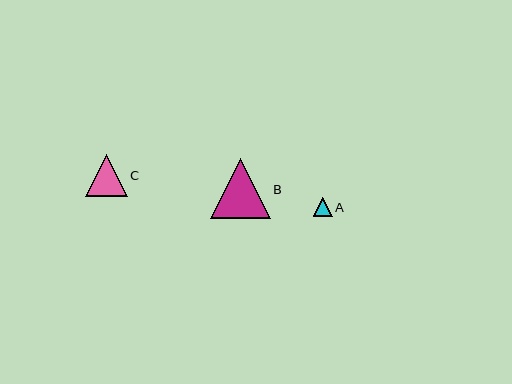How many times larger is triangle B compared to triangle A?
Triangle B is approximately 3.2 times the size of triangle A.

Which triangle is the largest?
Triangle B is the largest with a size of approximately 59 pixels.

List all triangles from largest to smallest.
From largest to smallest: B, C, A.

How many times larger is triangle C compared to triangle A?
Triangle C is approximately 2.3 times the size of triangle A.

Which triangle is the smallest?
Triangle A is the smallest with a size of approximately 19 pixels.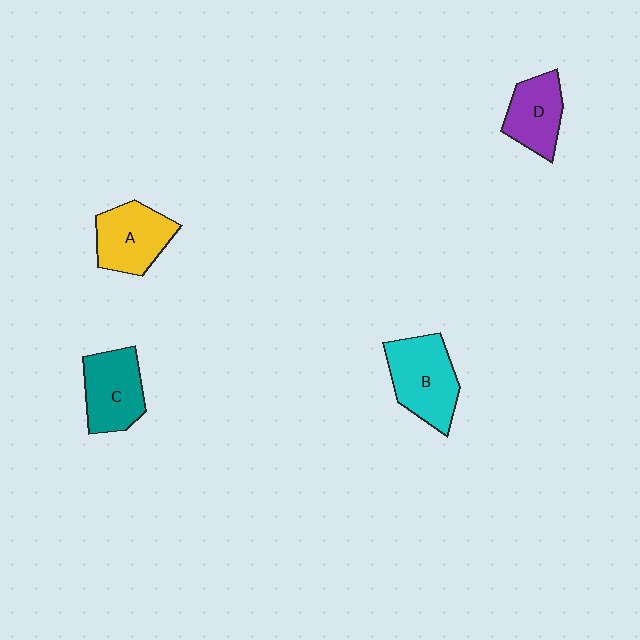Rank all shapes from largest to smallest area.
From largest to smallest: B (cyan), C (teal), A (yellow), D (purple).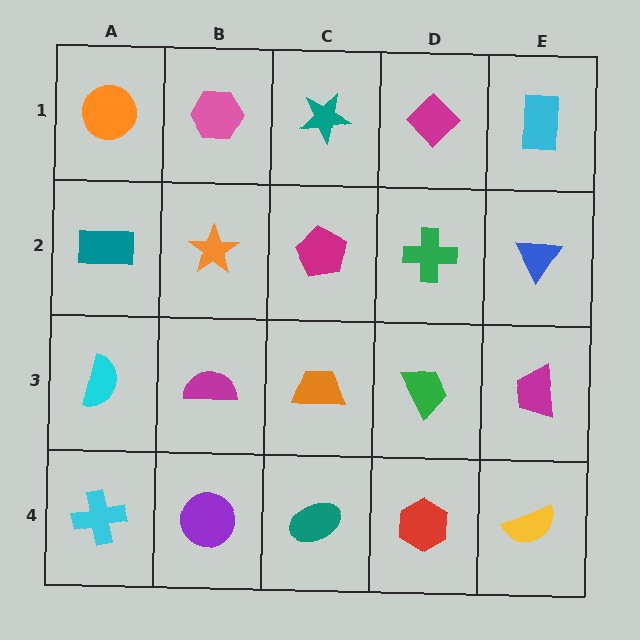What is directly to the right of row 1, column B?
A teal star.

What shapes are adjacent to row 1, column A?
A teal rectangle (row 2, column A), a pink hexagon (row 1, column B).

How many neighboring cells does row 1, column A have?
2.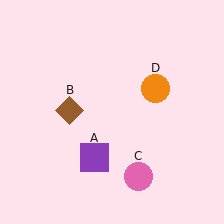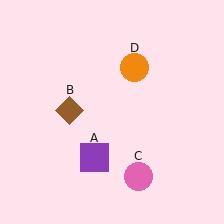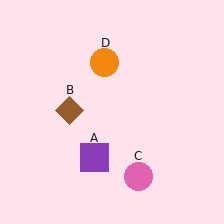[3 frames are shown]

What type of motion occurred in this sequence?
The orange circle (object D) rotated counterclockwise around the center of the scene.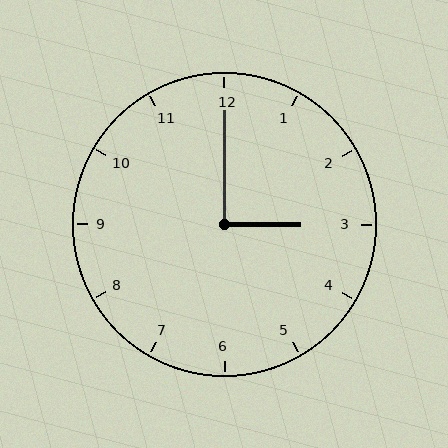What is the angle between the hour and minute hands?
Approximately 90 degrees.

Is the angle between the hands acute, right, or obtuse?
It is right.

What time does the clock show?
3:00.